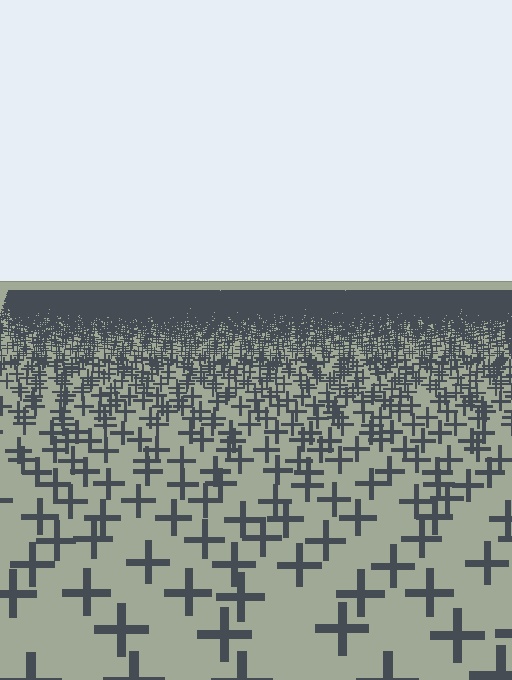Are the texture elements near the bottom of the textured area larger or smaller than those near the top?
Larger. Near the bottom, elements are closer to the viewer and appear at a bigger on-screen size.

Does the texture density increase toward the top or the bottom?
Density increases toward the top.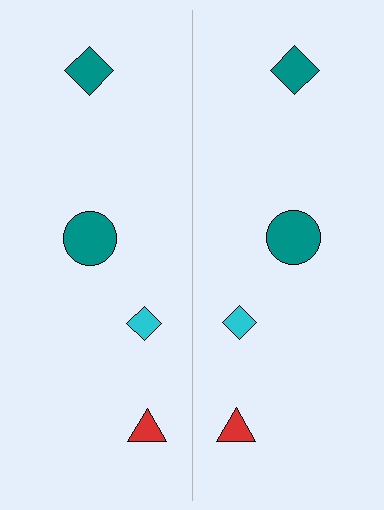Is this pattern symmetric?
Yes, this pattern has bilateral (reflection) symmetry.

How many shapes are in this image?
There are 8 shapes in this image.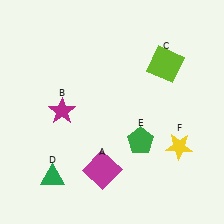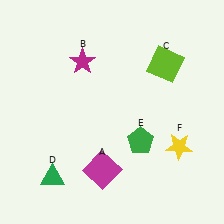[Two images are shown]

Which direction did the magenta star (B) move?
The magenta star (B) moved up.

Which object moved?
The magenta star (B) moved up.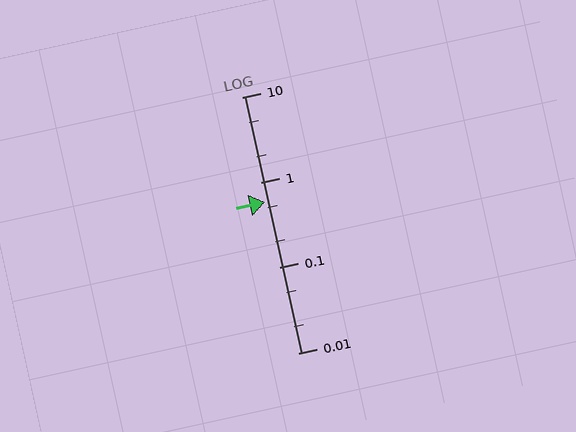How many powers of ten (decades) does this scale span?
The scale spans 3 decades, from 0.01 to 10.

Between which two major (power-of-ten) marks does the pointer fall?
The pointer is between 0.1 and 1.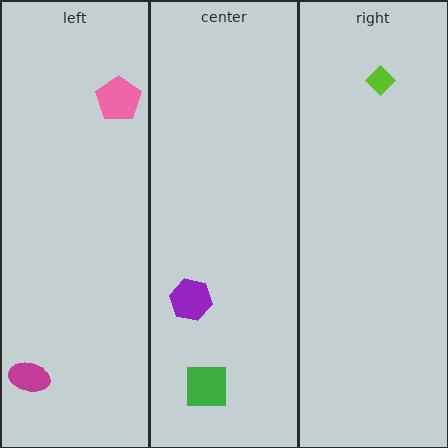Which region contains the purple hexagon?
The center region.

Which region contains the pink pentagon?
The left region.